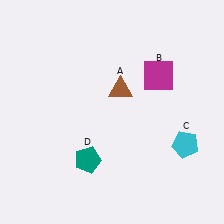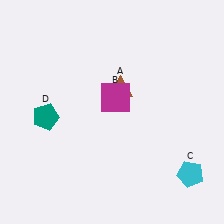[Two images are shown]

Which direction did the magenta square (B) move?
The magenta square (B) moved left.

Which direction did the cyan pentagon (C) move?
The cyan pentagon (C) moved down.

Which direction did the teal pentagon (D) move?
The teal pentagon (D) moved up.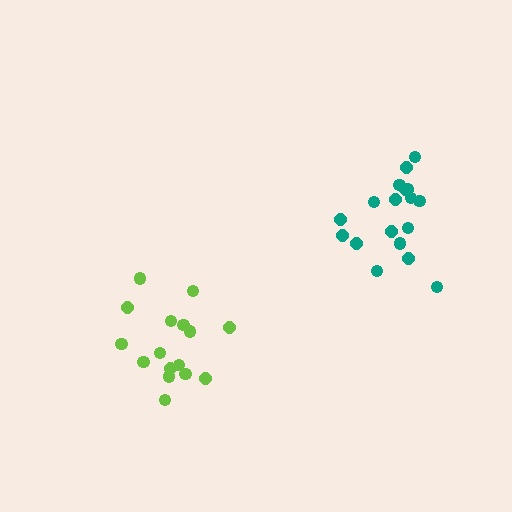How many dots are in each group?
Group 1: 18 dots, Group 2: 16 dots (34 total).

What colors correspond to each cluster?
The clusters are colored: teal, lime.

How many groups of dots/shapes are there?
There are 2 groups.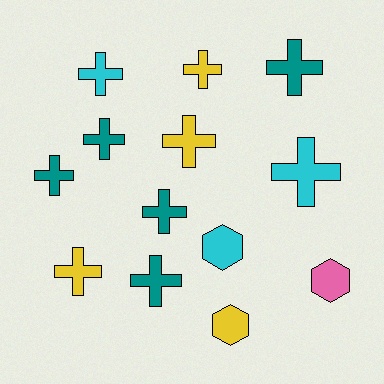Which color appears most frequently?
Teal, with 5 objects.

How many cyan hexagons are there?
There is 1 cyan hexagon.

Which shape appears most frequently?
Cross, with 10 objects.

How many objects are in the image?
There are 13 objects.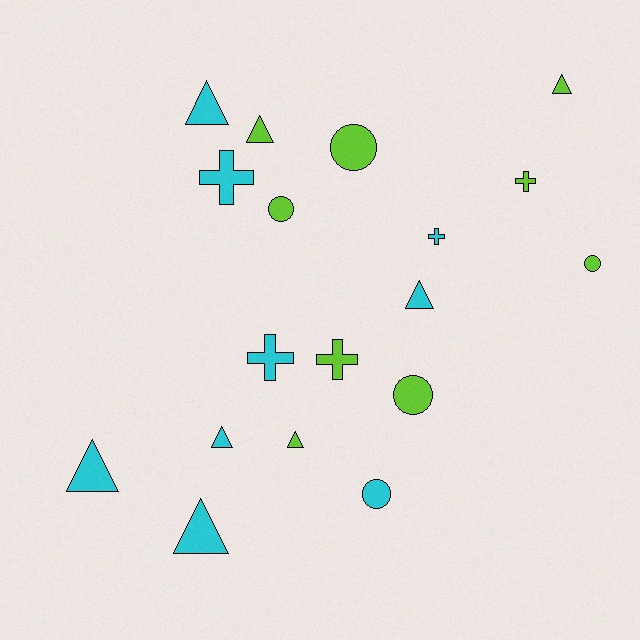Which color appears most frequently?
Cyan, with 9 objects.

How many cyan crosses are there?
There are 3 cyan crosses.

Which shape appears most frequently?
Triangle, with 8 objects.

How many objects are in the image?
There are 18 objects.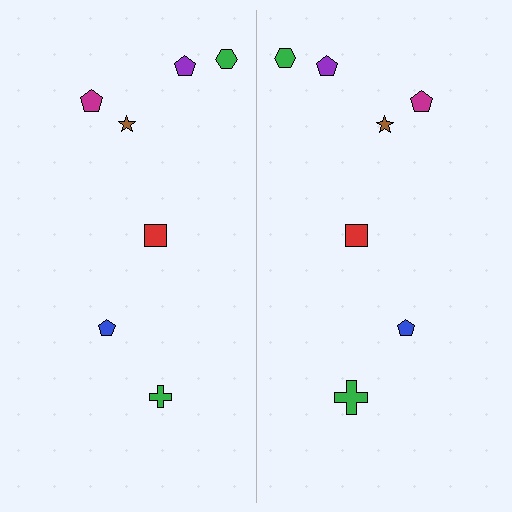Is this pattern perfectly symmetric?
No, the pattern is not perfectly symmetric. The green cross on the right side has a different size than its mirror counterpart.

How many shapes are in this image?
There are 14 shapes in this image.